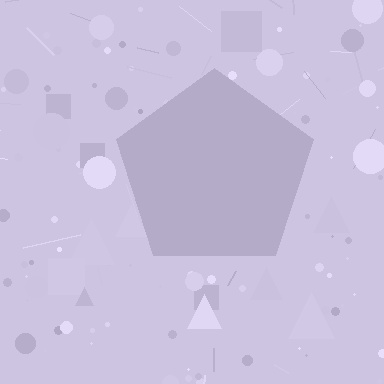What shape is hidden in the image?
A pentagon is hidden in the image.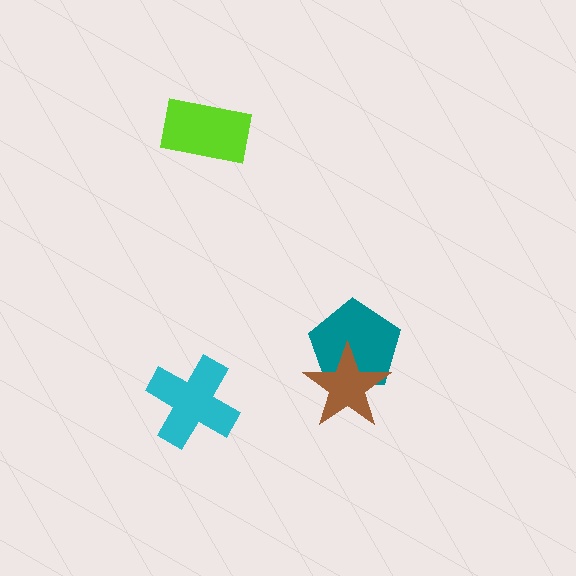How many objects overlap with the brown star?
1 object overlaps with the brown star.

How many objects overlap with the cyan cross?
0 objects overlap with the cyan cross.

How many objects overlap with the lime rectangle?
0 objects overlap with the lime rectangle.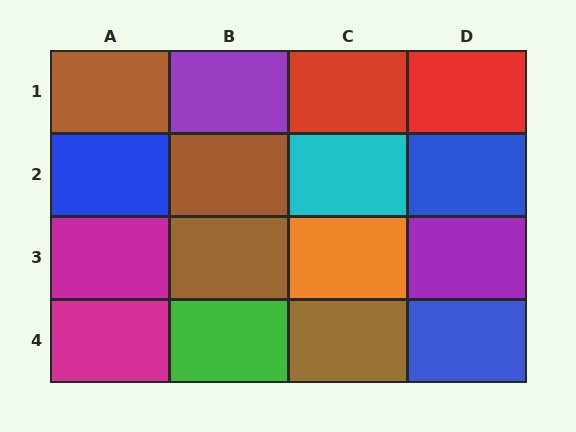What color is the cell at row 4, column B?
Green.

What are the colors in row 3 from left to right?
Magenta, brown, orange, purple.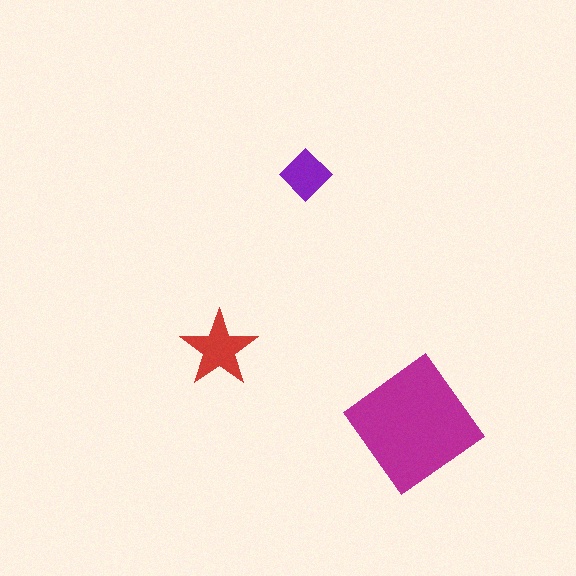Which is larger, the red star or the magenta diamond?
The magenta diamond.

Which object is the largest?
The magenta diamond.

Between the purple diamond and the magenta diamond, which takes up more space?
The magenta diamond.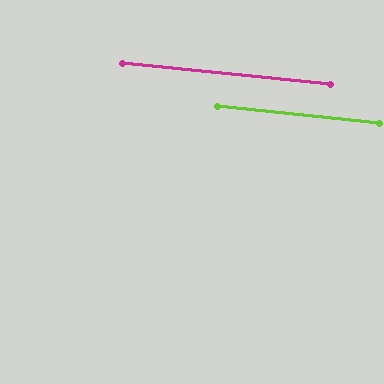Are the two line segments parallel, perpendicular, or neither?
Parallel — their directions differ by only 0.5°.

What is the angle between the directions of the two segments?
Approximately 0 degrees.